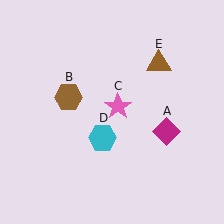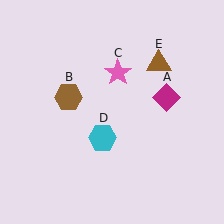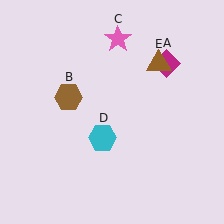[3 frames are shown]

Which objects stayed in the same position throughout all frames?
Brown hexagon (object B) and cyan hexagon (object D) and brown triangle (object E) remained stationary.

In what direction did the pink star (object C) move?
The pink star (object C) moved up.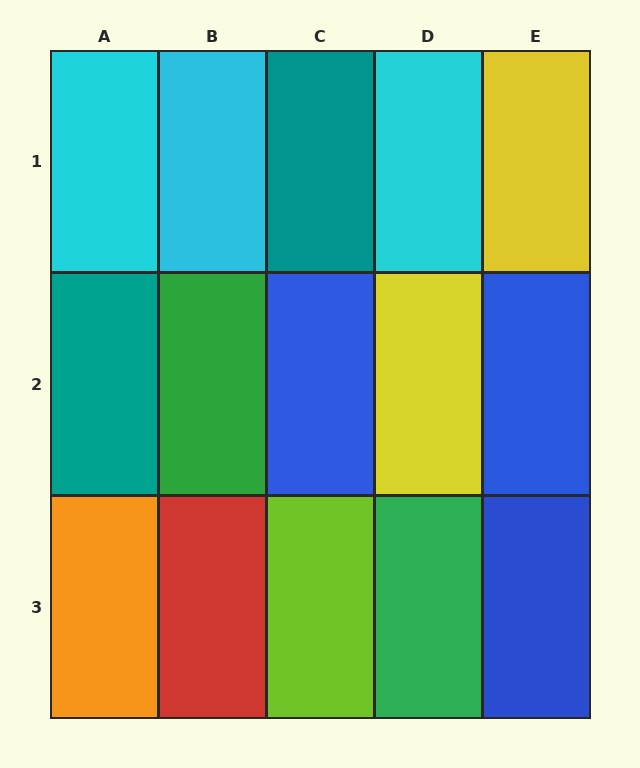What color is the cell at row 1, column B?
Cyan.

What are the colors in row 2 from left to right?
Teal, green, blue, yellow, blue.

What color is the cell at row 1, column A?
Cyan.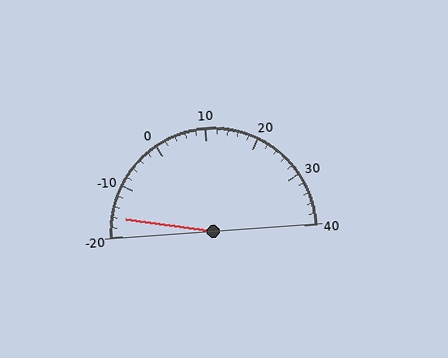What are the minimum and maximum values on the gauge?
The gauge ranges from -20 to 40.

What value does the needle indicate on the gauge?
The needle indicates approximately -16.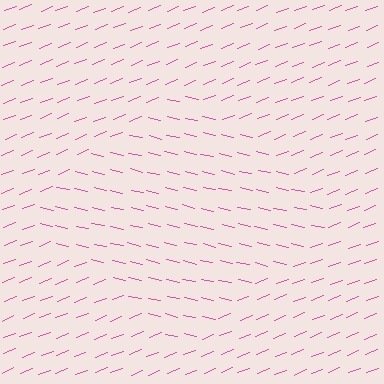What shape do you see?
I see a diamond.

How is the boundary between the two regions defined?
The boundary is defined purely by a change in line orientation (approximately 34 degrees difference). All lines are the same color and thickness.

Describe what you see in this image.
The image is filled with small pink line segments. A diamond region in the image has lines oriented differently from the surrounding lines, creating a visible texture boundary.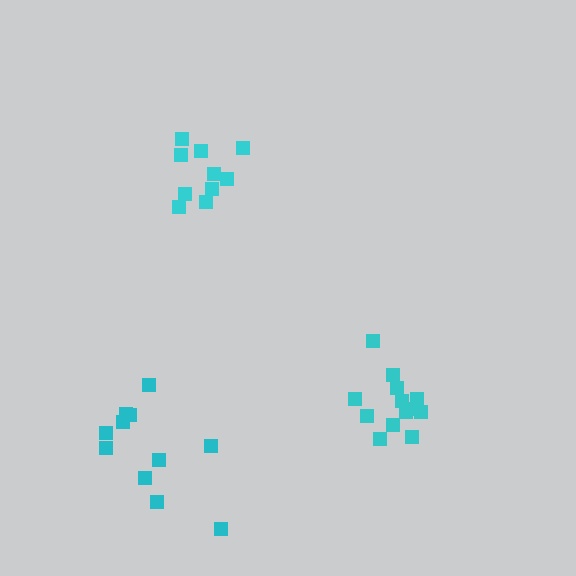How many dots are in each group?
Group 1: 10 dots, Group 2: 13 dots, Group 3: 11 dots (34 total).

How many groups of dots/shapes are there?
There are 3 groups.